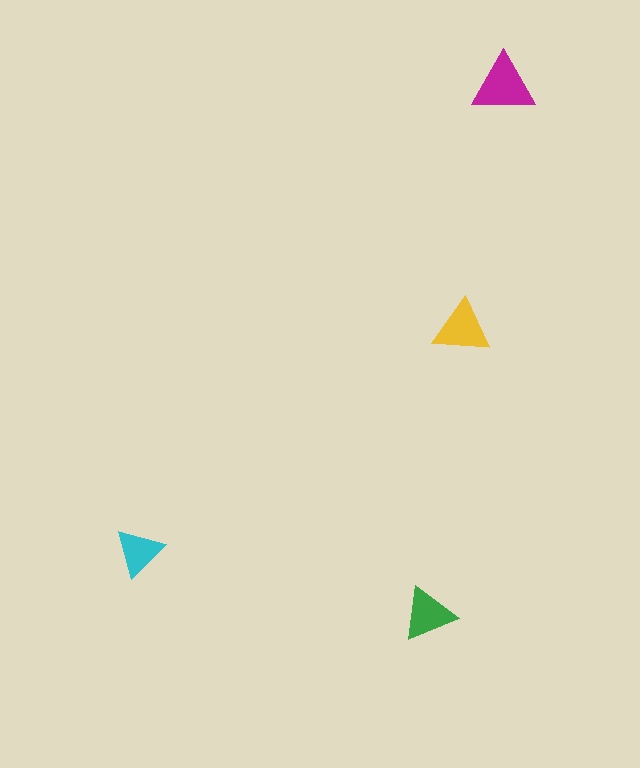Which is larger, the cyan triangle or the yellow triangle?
The yellow one.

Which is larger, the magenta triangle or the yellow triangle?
The magenta one.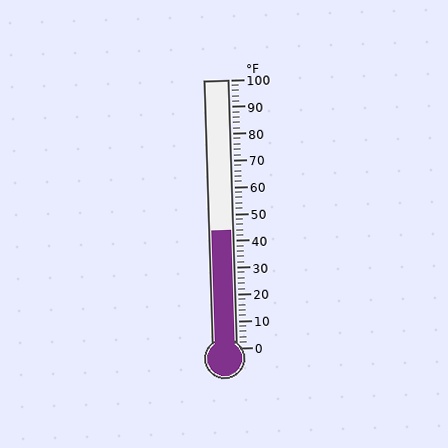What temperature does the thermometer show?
The thermometer shows approximately 44°F.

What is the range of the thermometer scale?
The thermometer scale ranges from 0°F to 100°F.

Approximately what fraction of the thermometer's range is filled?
The thermometer is filled to approximately 45% of its range.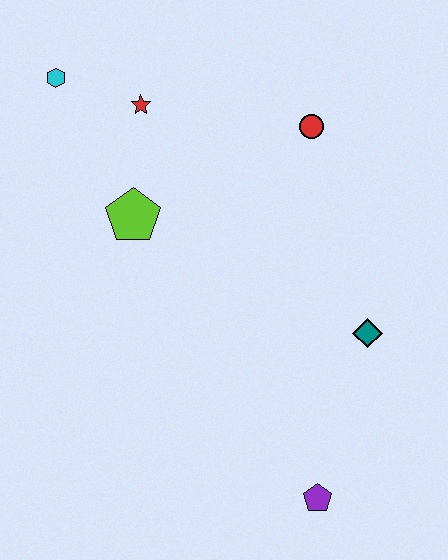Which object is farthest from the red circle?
The purple pentagon is farthest from the red circle.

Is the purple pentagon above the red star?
No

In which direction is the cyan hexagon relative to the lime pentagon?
The cyan hexagon is above the lime pentagon.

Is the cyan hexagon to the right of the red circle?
No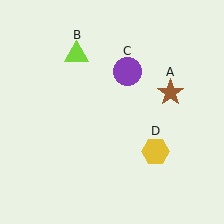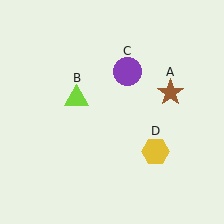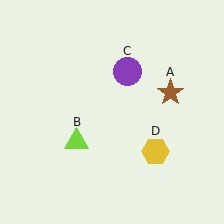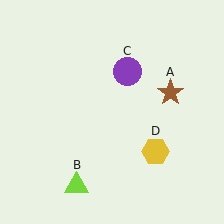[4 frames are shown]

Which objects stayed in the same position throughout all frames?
Brown star (object A) and purple circle (object C) and yellow hexagon (object D) remained stationary.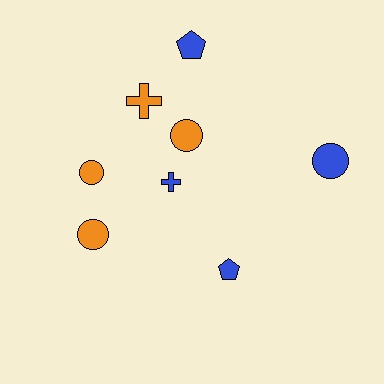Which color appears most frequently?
Orange, with 4 objects.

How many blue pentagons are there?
There are 2 blue pentagons.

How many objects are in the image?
There are 8 objects.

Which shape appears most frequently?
Circle, with 4 objects.